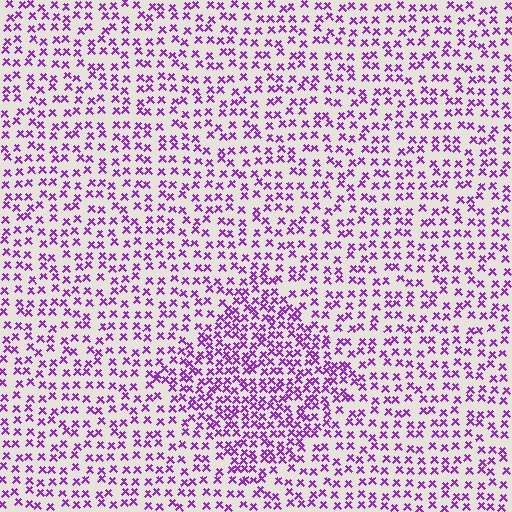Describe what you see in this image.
The image contains small purple elements arranged at two different densities. A diamond-shaped region is visible where the elements are more densely packed than the surrounding area.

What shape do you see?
I see a diamond.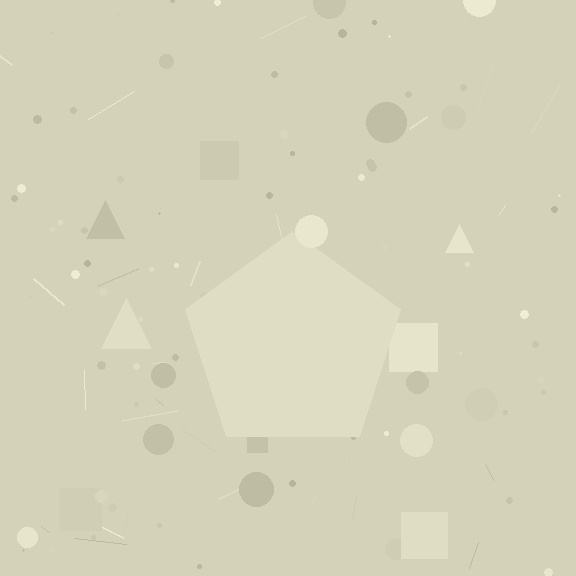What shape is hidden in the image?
A pentagon is hidden in the image.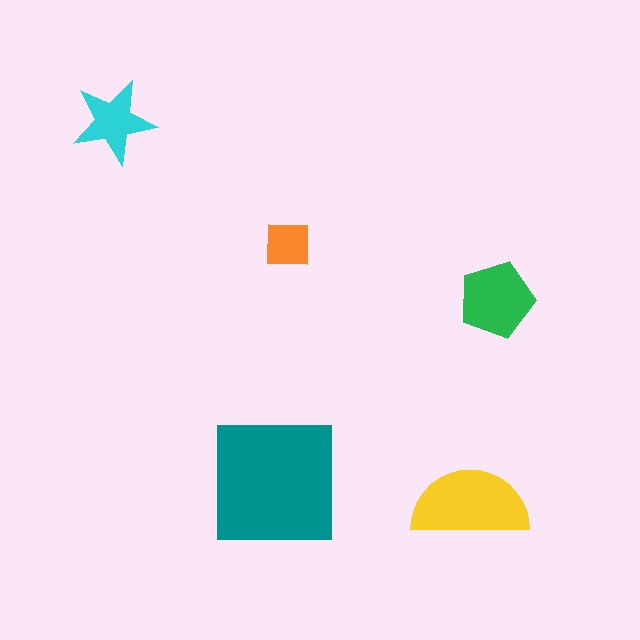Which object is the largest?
The teal square.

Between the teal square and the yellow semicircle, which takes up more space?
The teal square.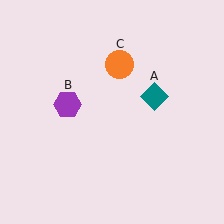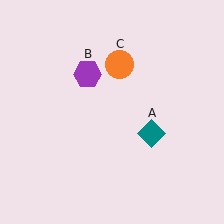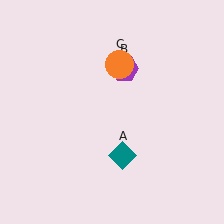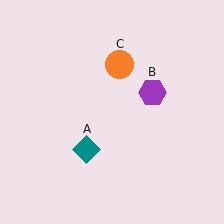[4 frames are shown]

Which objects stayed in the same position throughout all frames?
Orange circle (object C) remained stationary.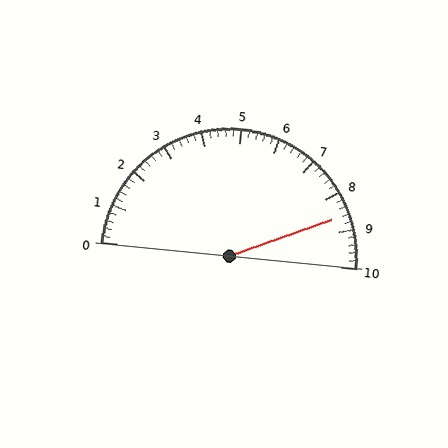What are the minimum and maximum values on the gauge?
The gauge ranges from 0 to 10.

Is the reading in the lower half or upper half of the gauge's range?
The reading is in the upper half of the range (0 to 10).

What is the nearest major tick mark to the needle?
The nearest major tick mark is 9.